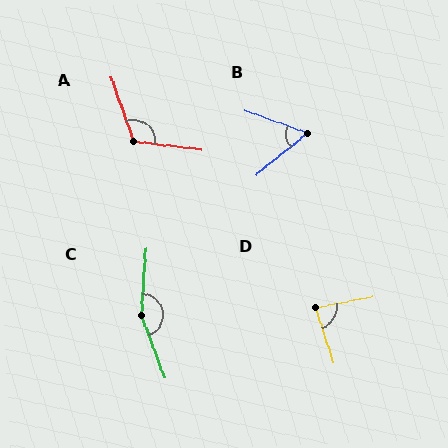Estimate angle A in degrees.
Approximately 116 degrees.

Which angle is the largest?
C, at approximately 156 degrees.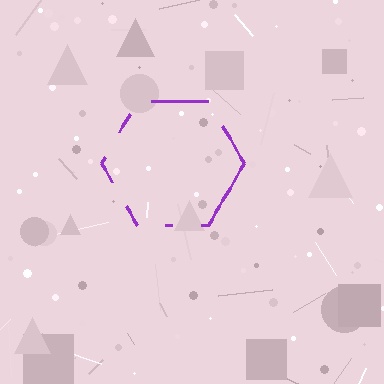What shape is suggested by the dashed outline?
The dashed outline suggests a hexagon.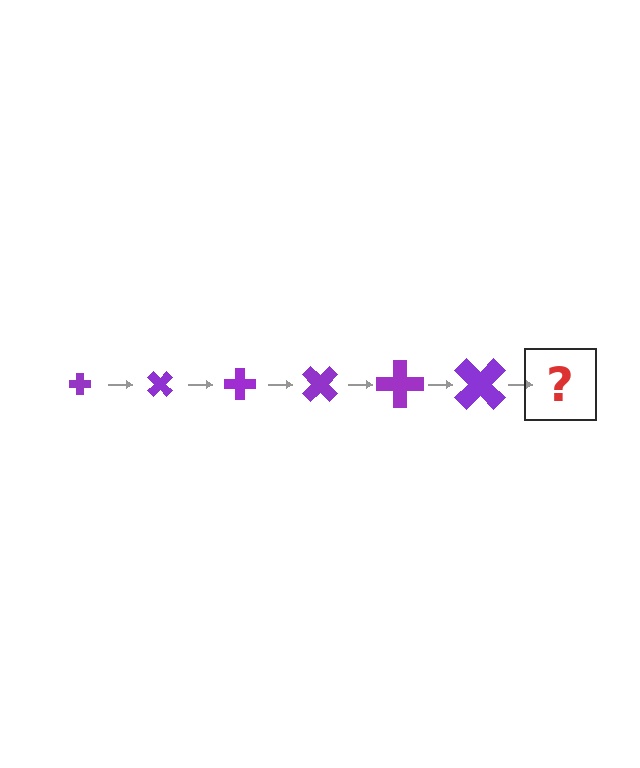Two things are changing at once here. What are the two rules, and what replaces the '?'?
The two rules are that the cross grows larger each step and it rotates 45 degrees each step. The '?' should be a cross, larger than the previous one and rotated 270 degrees from the start.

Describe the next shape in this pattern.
It should be a cross, larger than the previous one and rotated 270 degrees from the start.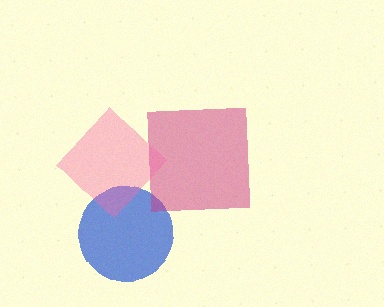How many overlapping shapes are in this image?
There are 3 overlapping shapes in the image.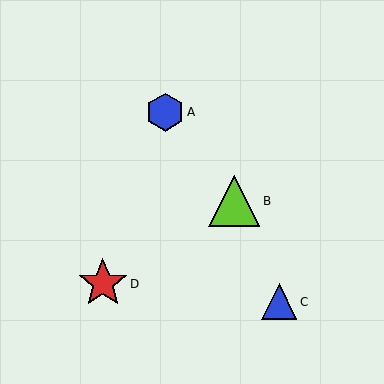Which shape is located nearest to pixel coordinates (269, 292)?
The blue triangle (labeled C) at (279, 302) is nearest to that location.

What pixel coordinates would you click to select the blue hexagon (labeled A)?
Click at (165, 112) to select the blue hexagon A.